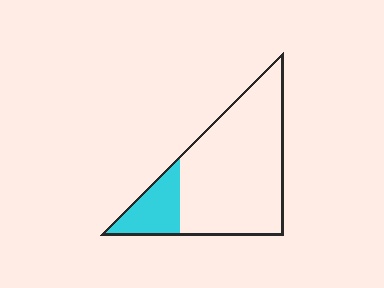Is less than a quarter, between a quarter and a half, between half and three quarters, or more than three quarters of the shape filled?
Less than a quarter.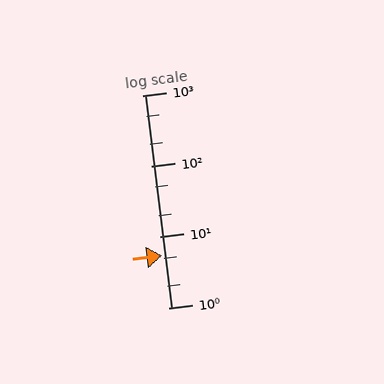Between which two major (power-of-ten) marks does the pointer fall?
The pointer is between 1 and 10.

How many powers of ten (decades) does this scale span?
The scale spans 3 decades, from 1 to 1000.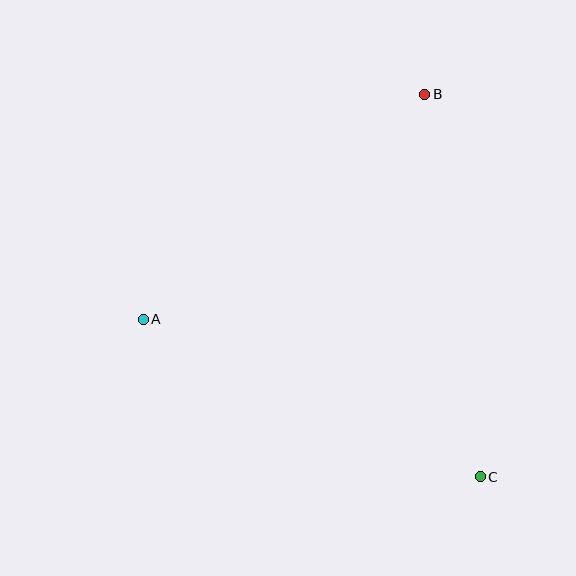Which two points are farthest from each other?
Points B and C are farthest from each other.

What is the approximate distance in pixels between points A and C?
The distance between A and C is approximately 372 pixels.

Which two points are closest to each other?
Points A and B are closest to each other.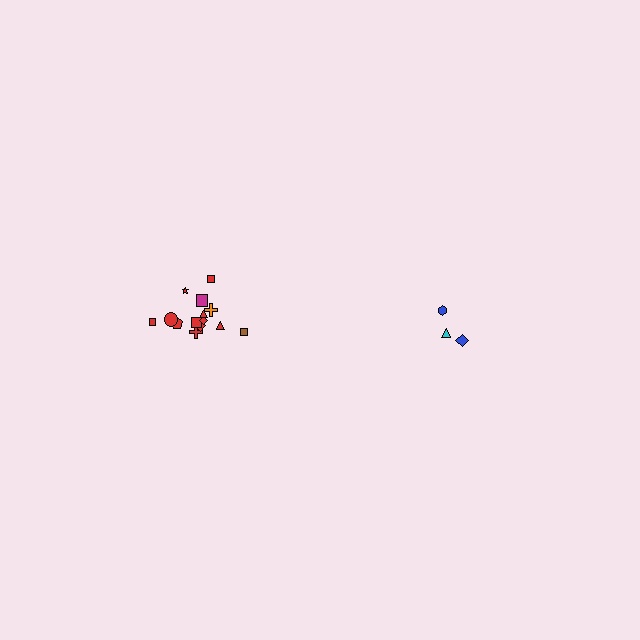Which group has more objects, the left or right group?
The left group.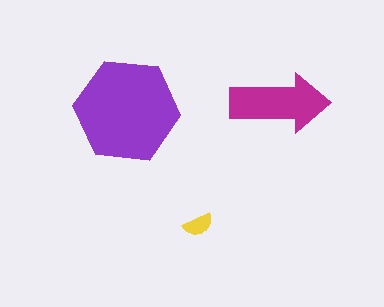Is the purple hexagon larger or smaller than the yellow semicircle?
Larger.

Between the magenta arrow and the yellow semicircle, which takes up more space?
The magenta arrow.